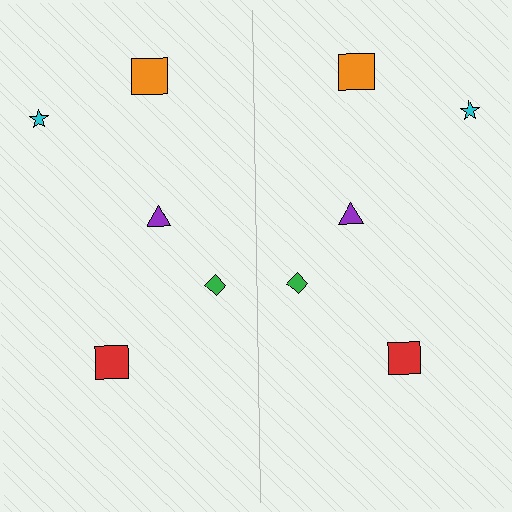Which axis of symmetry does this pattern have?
The pattern has a vertical axis of symmetry running through the center of the image.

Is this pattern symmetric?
Yes, this pattern has bilateral (reflection) symmetry.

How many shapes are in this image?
There are 10 shapes in this image.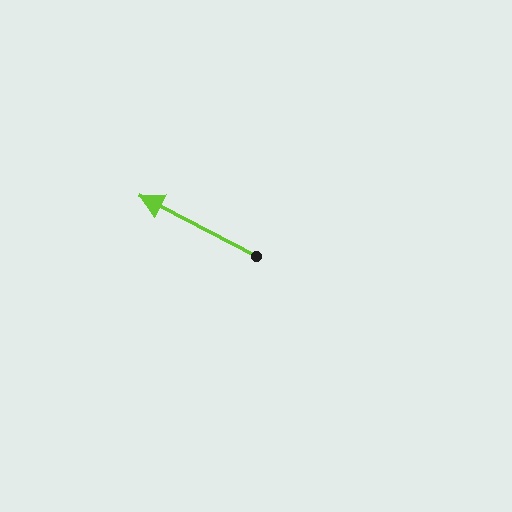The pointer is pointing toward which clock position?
Roughly 10 o'clock.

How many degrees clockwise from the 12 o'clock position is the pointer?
Approximately 298 degrees.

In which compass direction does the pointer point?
Northwest.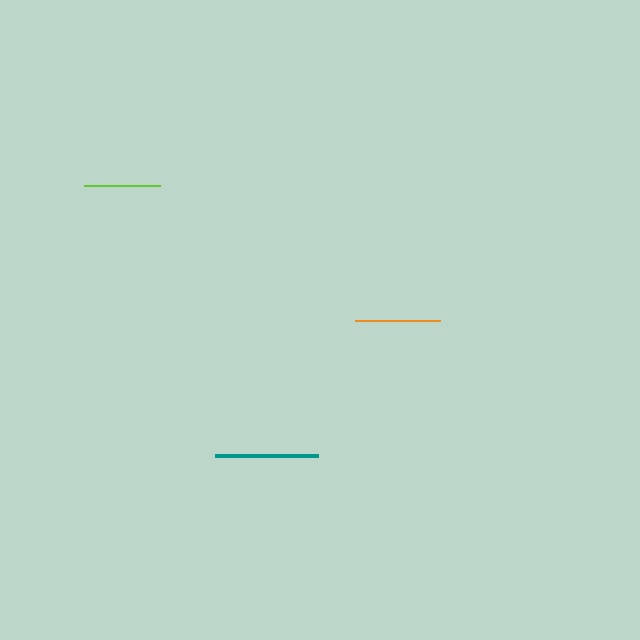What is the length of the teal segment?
The teal segment is approximately 102 pixels long.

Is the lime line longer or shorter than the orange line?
The orange line is longer than the lime line.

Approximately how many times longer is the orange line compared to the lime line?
The orange line is approximately 1.1 times the length of the lime line.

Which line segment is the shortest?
The lime line is the shortest at approximately 77 pixels.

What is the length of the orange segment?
The orange segment is approximately 85 pixels long.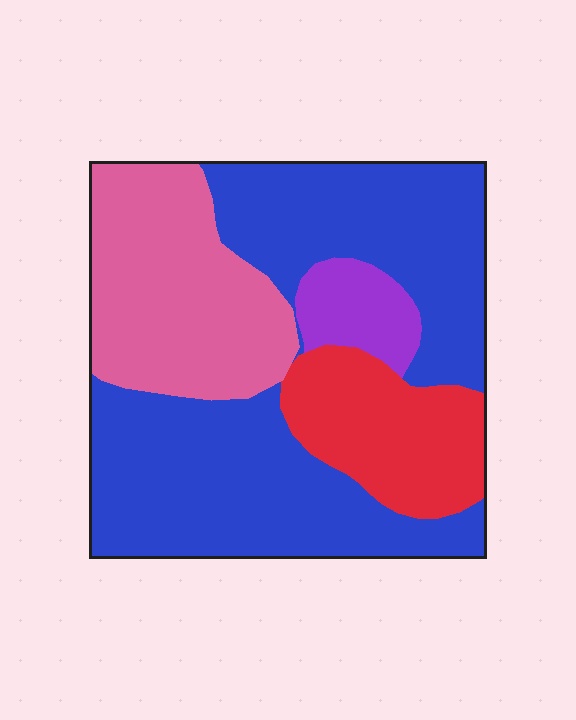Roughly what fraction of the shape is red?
Red takes up about one sixth (1/6) of the shape.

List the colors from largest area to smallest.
From largest to smallest: blue, pink, red, purple.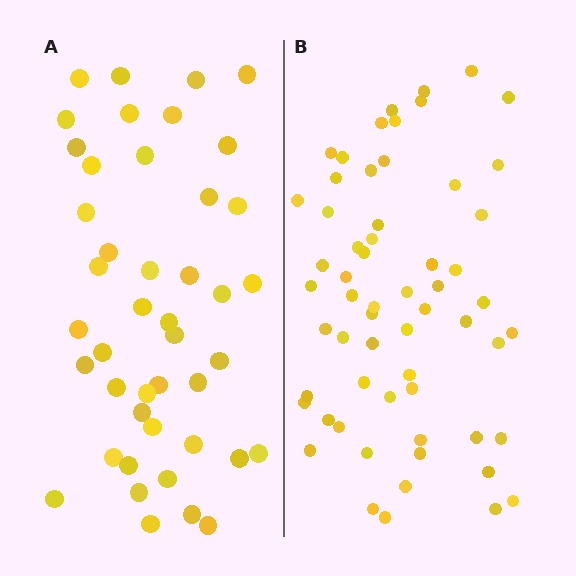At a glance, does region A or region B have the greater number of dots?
Region B (the right region) has more dots.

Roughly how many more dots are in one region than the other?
Region B has approximately 15 more dots than region A.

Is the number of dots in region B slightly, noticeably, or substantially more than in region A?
Region B has noticeably more, but not dramatically so. The ratio is roughly 1.4 to 1.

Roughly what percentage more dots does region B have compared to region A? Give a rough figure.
About 35% more.